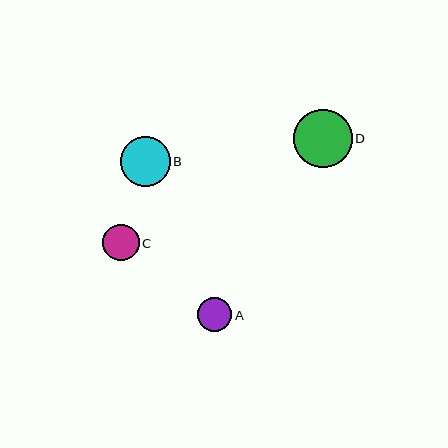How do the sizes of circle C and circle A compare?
Circle C and circle A are approximately the same size.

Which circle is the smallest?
Circle A is the smallest with a size of approximately 34 pixels.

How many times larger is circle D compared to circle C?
Circle D is approximately 1.6 times the size of circle C.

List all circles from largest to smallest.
From largest to smallest: D, B, C, A.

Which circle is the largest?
Circle D is the largest with a size of approximately 59 pixels.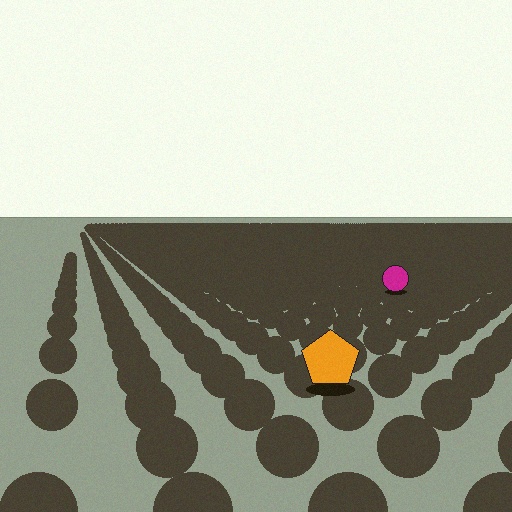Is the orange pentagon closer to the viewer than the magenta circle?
Yes. The orange pentagon is closer — you can tell from the texture gradient: the ground texture is coarser near it.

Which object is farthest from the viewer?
The magenta circle is farthest from the viewer. It appears smaller and the ground texture around it is denser.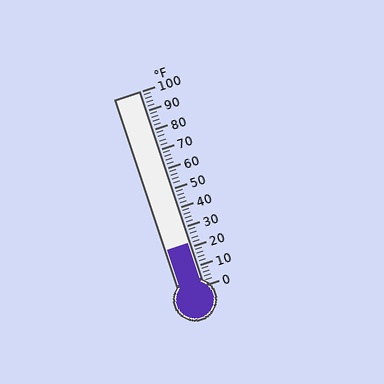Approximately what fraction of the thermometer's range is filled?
The thermometer is filled to approximately 20% of its range.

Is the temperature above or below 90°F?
The temperature is below 90°F.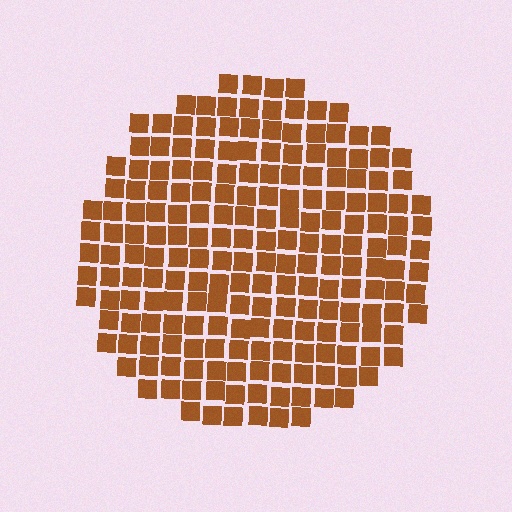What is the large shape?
The large shape is a circle.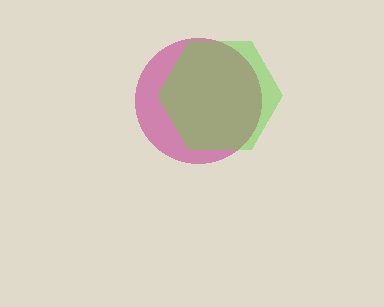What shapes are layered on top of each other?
The layered shapes are: a magenta circle, a lime hexagon.